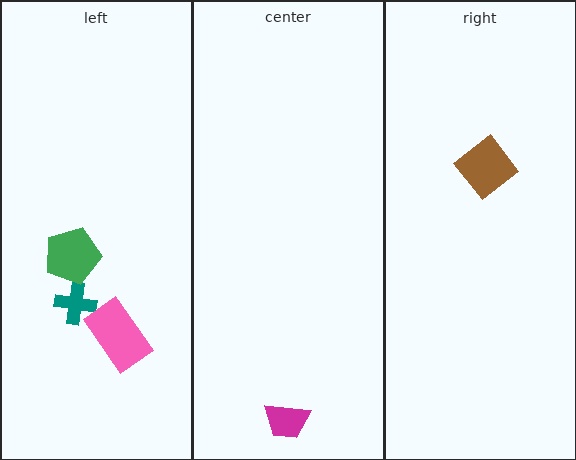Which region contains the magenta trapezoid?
The center region.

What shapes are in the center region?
The magenta trapezoid.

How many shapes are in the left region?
3.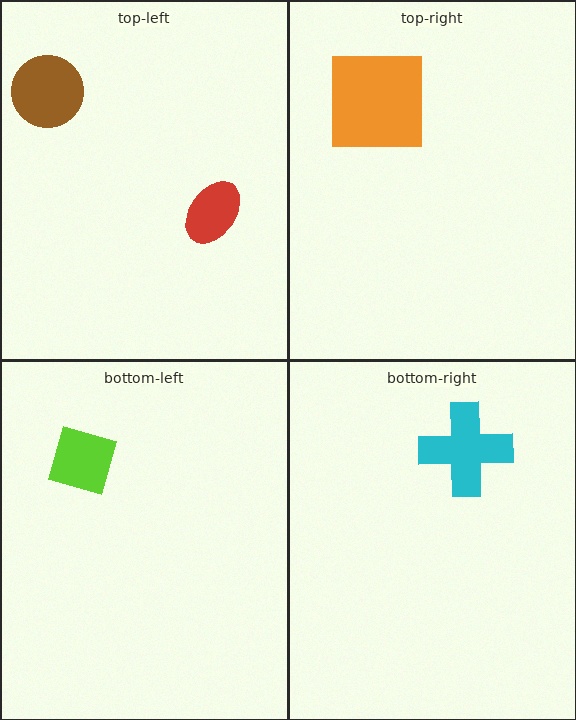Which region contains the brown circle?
The top-left region.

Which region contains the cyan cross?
The bottom-right region.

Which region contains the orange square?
The top-right region.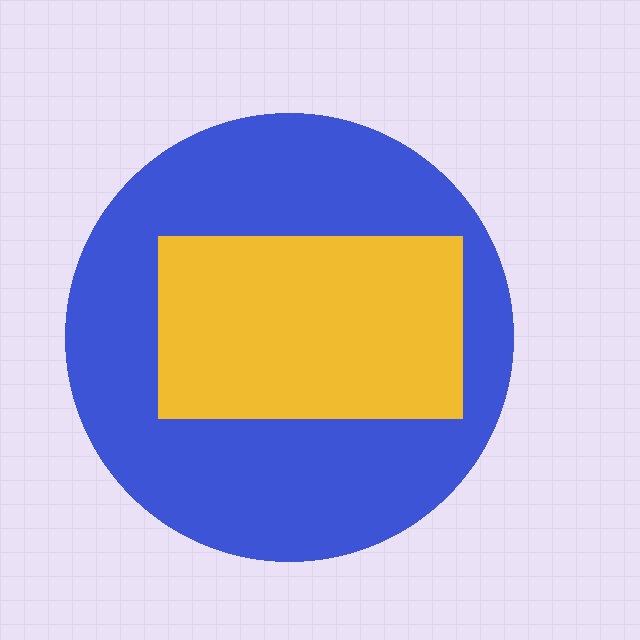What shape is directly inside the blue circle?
The yellow rectangle.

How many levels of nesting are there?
2.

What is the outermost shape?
The blue circle.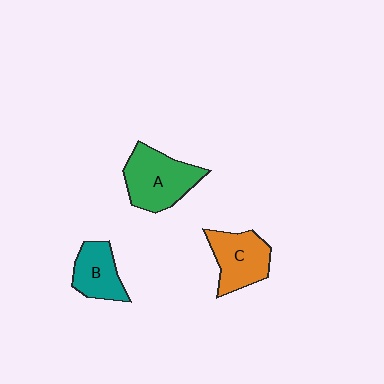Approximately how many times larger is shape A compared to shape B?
Approximately 1.5 times.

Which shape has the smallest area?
Shape B (teal).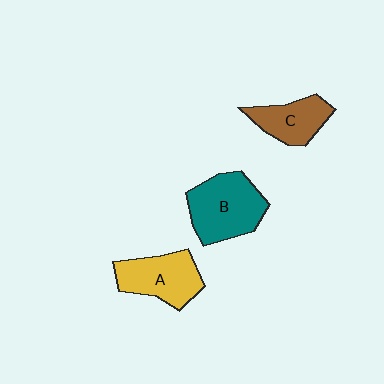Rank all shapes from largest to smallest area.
From largest to smallest: B (teal), A (yellow), C (brown).